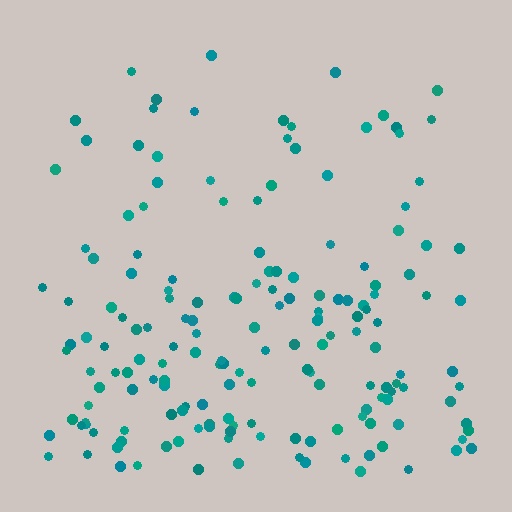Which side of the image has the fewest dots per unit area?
The top.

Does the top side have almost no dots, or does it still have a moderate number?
Still a moderate number, just noticeably fewer than the bottom.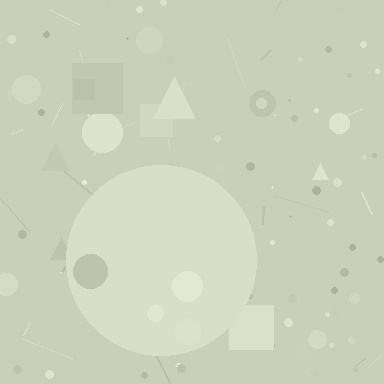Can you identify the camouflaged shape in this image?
The camouflaged shape is a circle.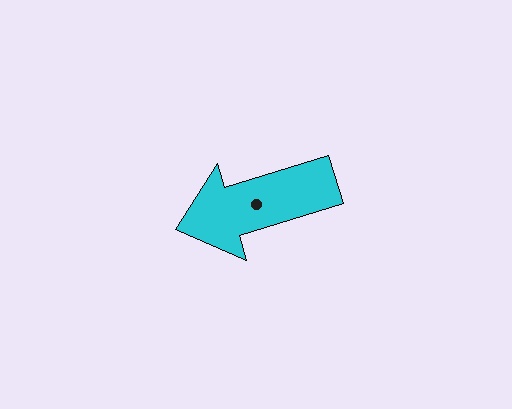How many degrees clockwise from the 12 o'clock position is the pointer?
Approximately 253 degrees.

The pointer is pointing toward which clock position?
Roughly 8 o'clock.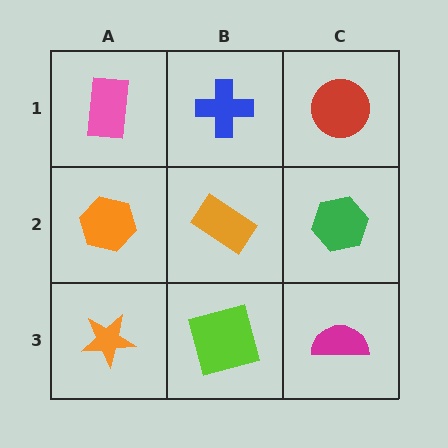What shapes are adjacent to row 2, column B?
A blue cross (row 1, column B), a lime square (row 3, column B), an orange hexagon (row 2, column A), a green hexagon (row 2, column C).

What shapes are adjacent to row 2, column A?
A pink rectangle (row 1, column A), an orange star (row 3, column A), an orange rectangle (row 2, column B).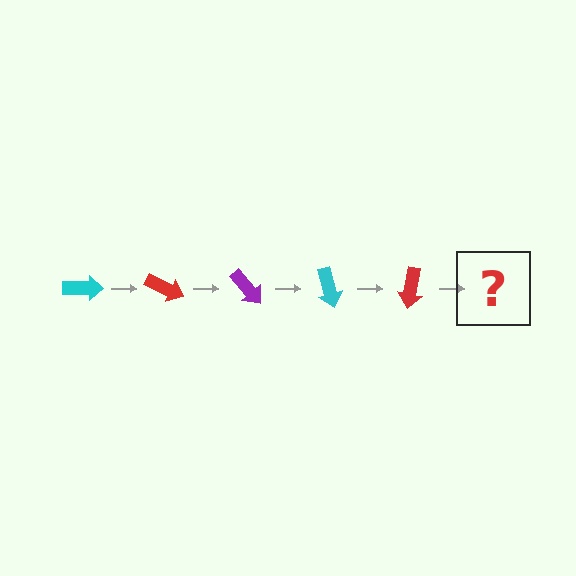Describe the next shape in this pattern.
It should be a purple arrow, rotated 125 degrees from the start.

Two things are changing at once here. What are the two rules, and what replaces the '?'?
The two rules are that it rotates 25 degrees each step and the color cycles through cyan, red, and purple. The '?' should be a purple arrow, rotated 125 degrees from the start.